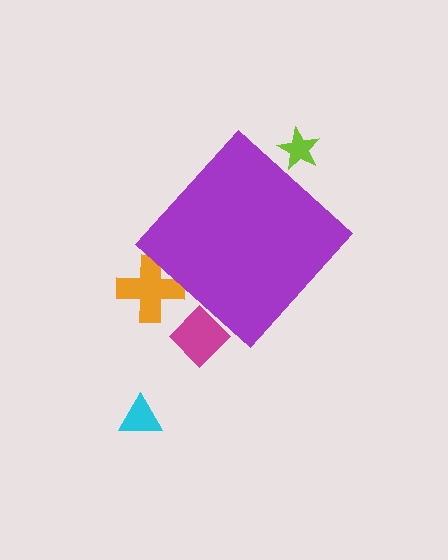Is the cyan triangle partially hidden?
No, the cyan triangle is fully visible.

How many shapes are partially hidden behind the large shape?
3 shapes are partially hidden.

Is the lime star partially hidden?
Yes, the lime star is partially hidden behind the purple diamond.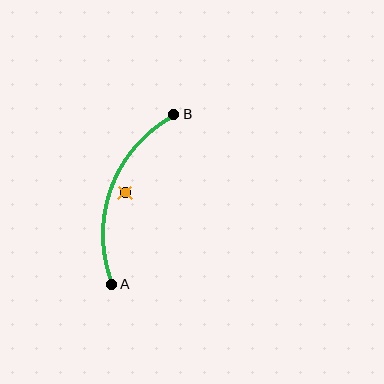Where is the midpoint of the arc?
The arc midpoint is the point on the curve farthest from the straight line joining A and B. It sits to the left of that line.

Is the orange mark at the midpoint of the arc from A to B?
No — the orange mark does not lie on the arc at all. It sits slightly inside the curve.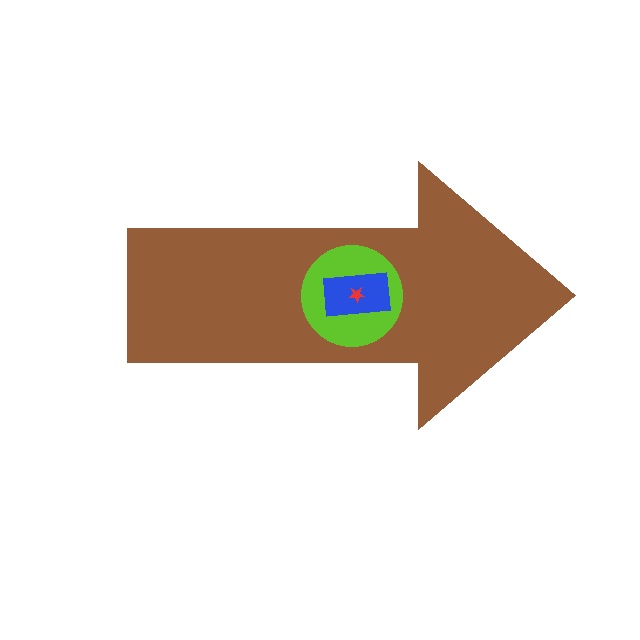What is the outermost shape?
The brown arrow.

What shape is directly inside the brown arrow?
The lime circle.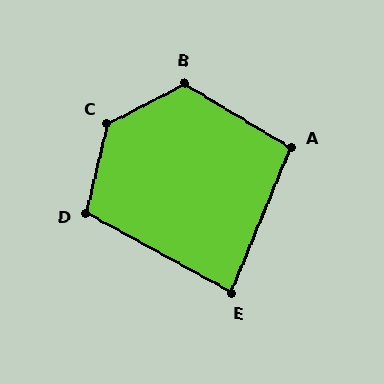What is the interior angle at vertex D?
Approximately 105 degrees (obtuse).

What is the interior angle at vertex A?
Approximately 99 degrees (obtuse).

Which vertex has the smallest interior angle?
E, at approximately 84 degrees.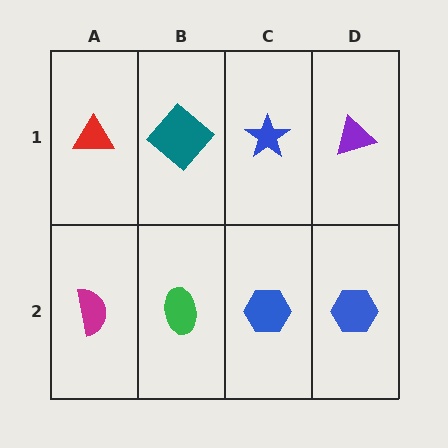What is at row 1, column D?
A purple triangle.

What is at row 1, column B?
A teal diamond.